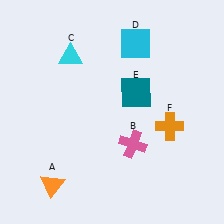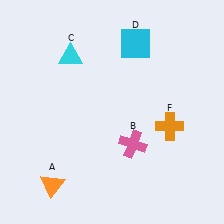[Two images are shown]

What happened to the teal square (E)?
The teal square (E) was removed in Image 2. It was in the top-right area of Image 1.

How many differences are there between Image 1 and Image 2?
There is 1 difference between the two images.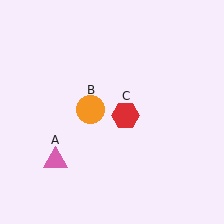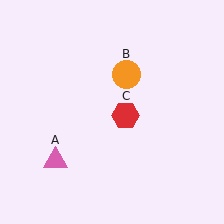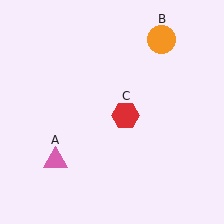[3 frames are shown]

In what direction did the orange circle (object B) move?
The orange circle (object B) moved up and to the right.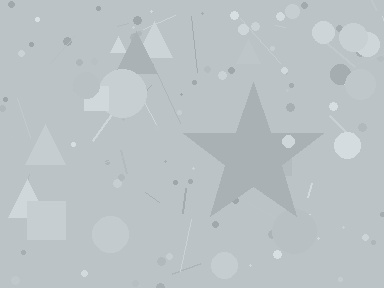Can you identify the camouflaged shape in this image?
The camouflaged shape is a star.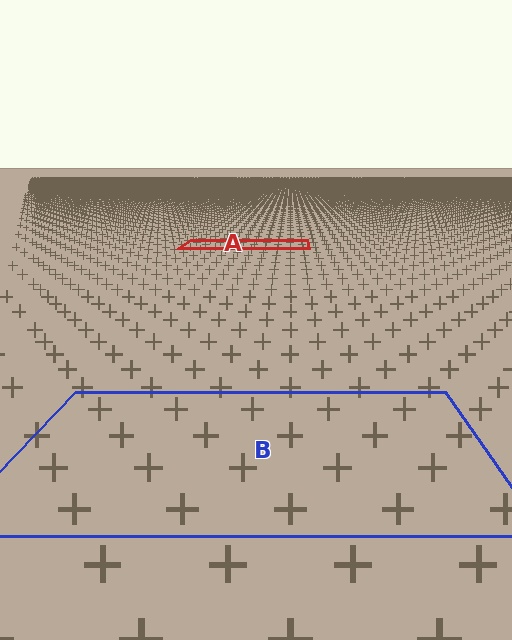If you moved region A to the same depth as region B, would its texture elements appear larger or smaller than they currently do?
They would appear larger. At a closer depth, the same texture elements are projected at a bigger on-screen size.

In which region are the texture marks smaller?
The texture marks are smaller in region A, because it is farther away.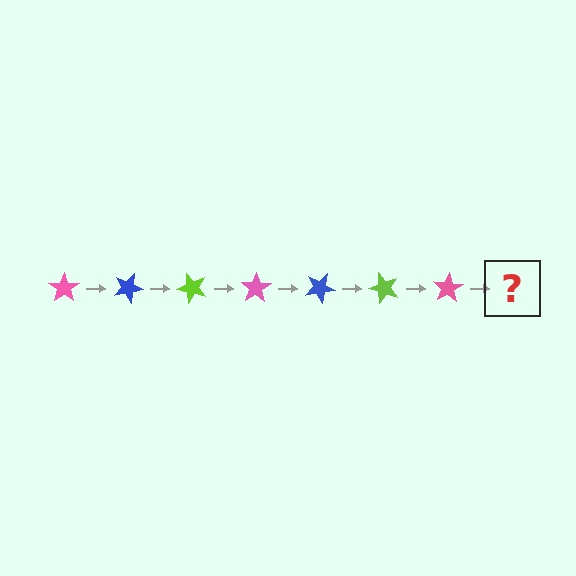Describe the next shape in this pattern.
It should be a blue star, rotated 175 degrees from the start.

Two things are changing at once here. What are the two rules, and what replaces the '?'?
The two rules are that it rotates 25 degrees each step and the color cycles through pink, blue, and lime. The '?' should be a blue star, rotated 175 degrees from the start.